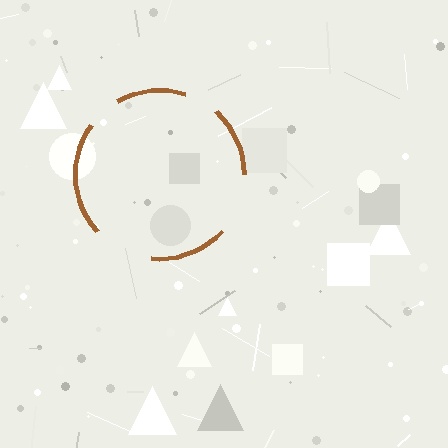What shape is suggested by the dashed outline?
The dashed outline suggests a circle.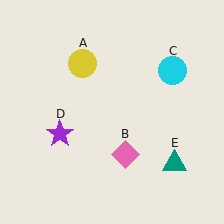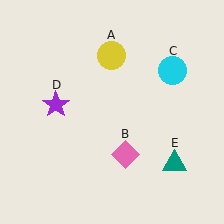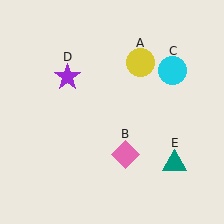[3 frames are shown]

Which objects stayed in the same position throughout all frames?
Pink diamond (object B) and cyan circle (object C) and teal triangle (object E) remained stationary.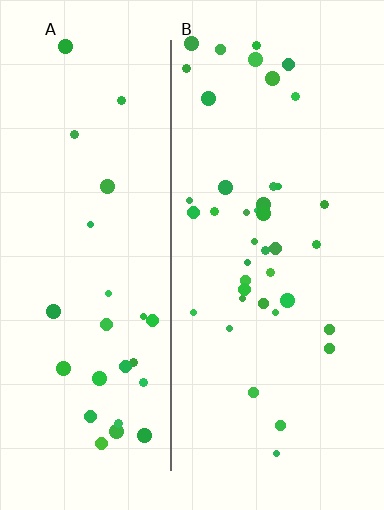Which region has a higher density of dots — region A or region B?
B (the right).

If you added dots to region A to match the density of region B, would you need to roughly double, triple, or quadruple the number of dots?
Approximately double.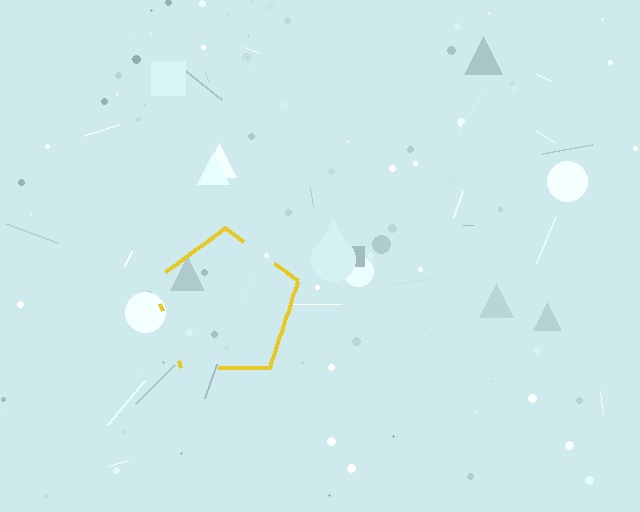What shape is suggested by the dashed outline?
The dashed outline suggests a pentagon.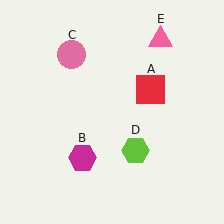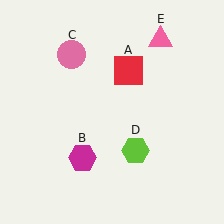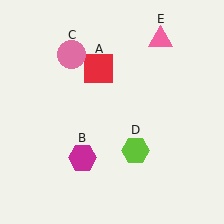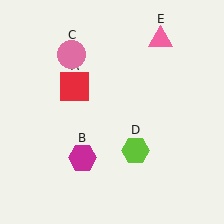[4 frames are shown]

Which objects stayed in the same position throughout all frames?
Magenta hexagon (object B) and pink circle (object C) and lime hexagon (object D) and pink triangle (object E) remained stationary.